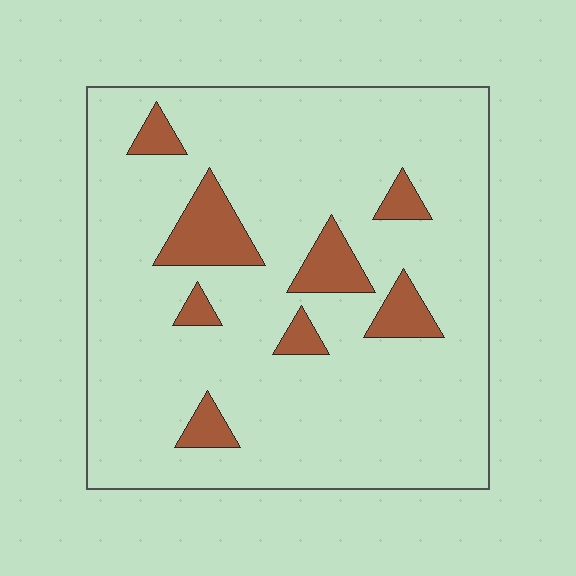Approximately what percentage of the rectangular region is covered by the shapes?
Approximately 10%.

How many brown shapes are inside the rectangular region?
8.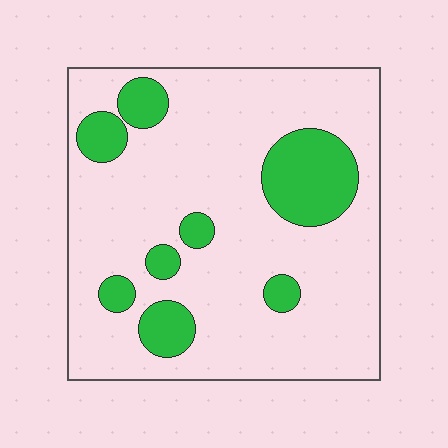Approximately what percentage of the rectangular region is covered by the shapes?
Approximately 20%.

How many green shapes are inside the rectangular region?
8.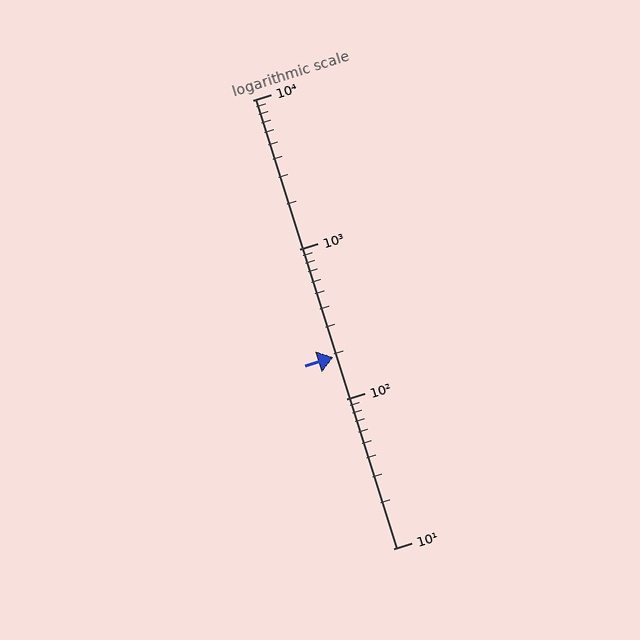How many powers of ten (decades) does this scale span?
The scale spans 3 decades, from 10 to 10000.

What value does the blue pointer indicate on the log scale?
The pointer indicates approximately 190.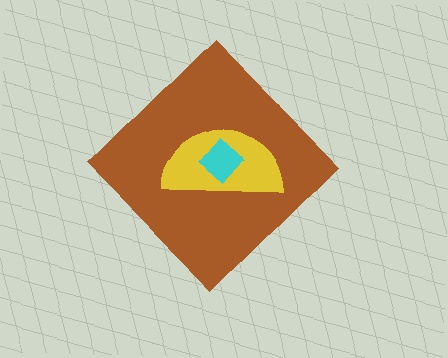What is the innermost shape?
The cyan diamond.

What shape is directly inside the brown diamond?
The yellow semicircle.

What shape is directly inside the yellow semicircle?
The cyan diamond.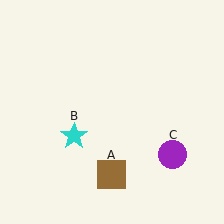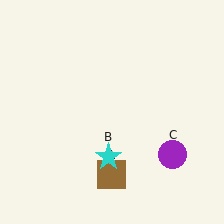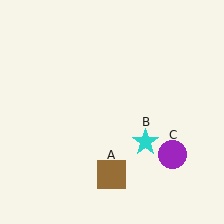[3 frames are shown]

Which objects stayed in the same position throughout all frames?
Brown square (object A) and purple circle (object C) remained stationary.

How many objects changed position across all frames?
1 object changed position: cyan star (object B).